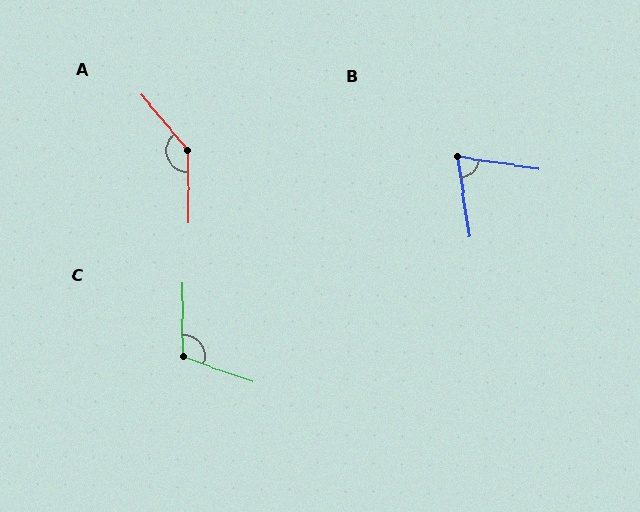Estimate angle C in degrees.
Approximately 110 degrees.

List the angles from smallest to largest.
B (73°), C (110°), A (141°).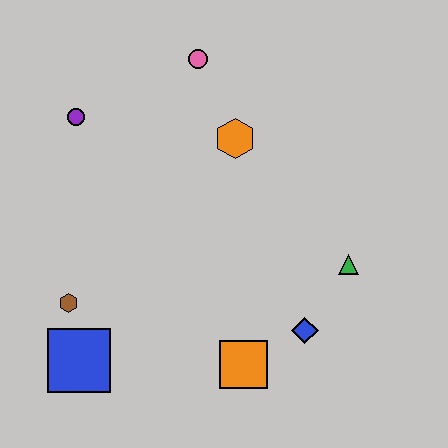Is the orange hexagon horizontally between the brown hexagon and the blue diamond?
Yes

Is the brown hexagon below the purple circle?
Yes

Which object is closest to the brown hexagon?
The blue square is closest to the brown hexagon.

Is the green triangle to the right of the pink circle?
Yes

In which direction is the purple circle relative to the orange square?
The purple circle is above the orange square.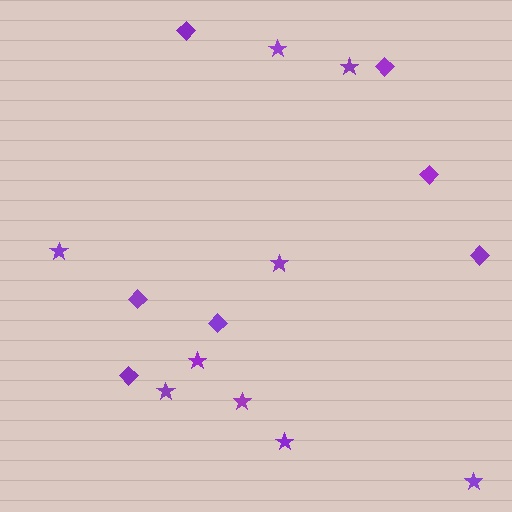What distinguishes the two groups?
There are 2 groups: one group of stars (9) and one group of diamonds (7).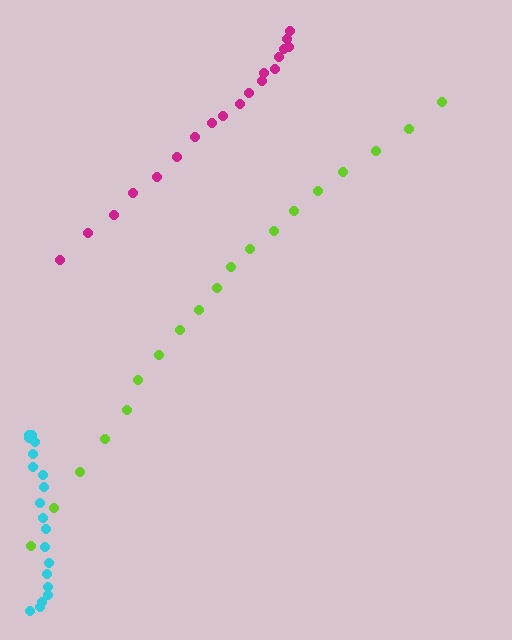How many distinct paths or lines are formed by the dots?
There are 3 distinct paths.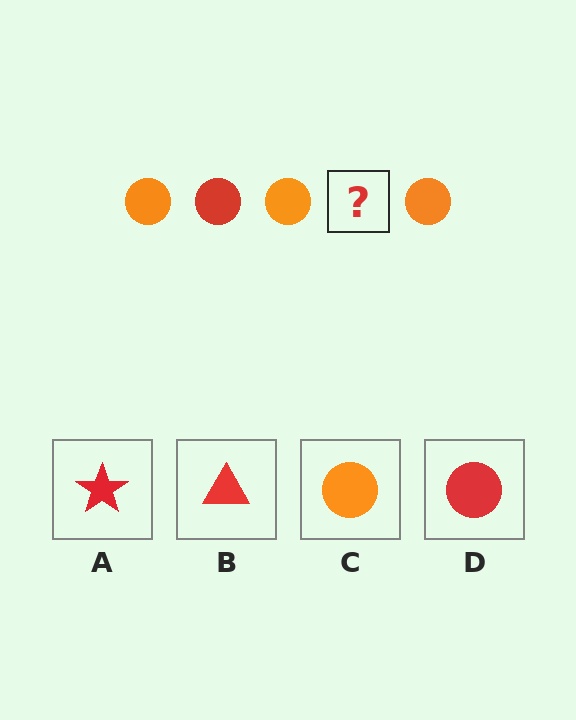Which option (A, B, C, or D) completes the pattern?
D.